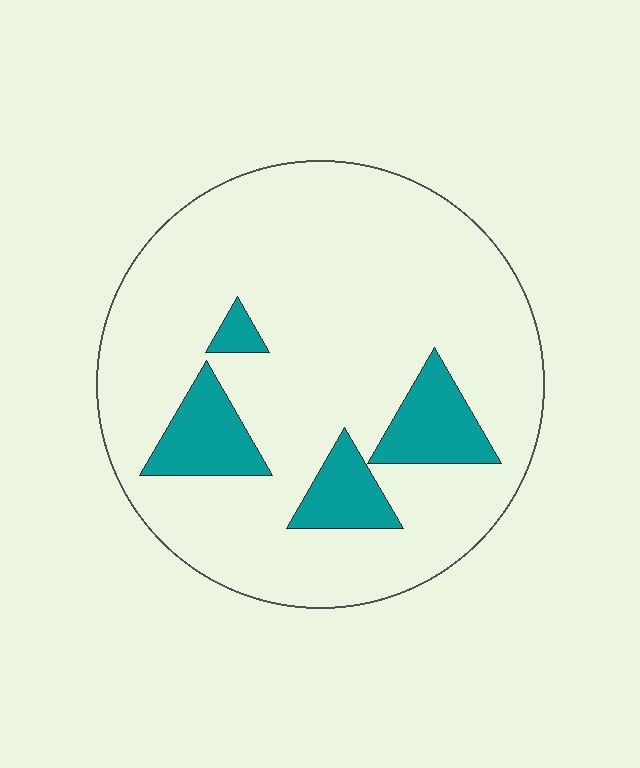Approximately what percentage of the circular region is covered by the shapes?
Approximately 15%.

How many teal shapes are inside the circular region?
4.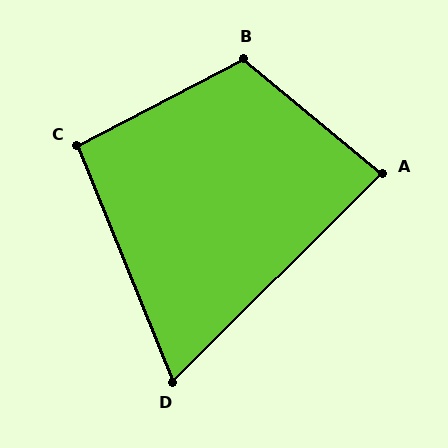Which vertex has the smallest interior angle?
D, at approximately 67 degrees.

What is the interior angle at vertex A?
Approximately 84 degrees (acute).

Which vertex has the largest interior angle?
B, at approximately 113 degrees.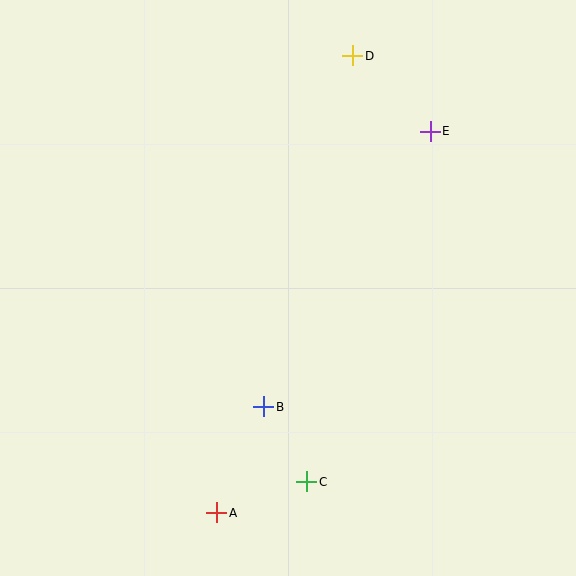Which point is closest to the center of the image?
Point B at (264, 407) is closest to the center.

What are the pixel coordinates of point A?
Point A is at (217, 513).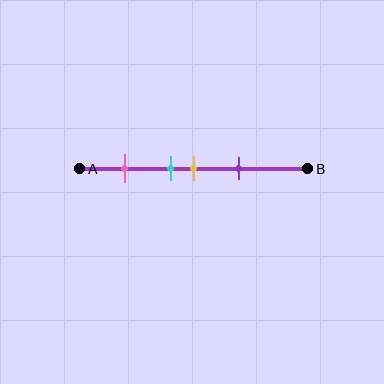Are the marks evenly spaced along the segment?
No, the marks are not evenly spaced.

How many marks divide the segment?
There are 4 marks dividing the segment.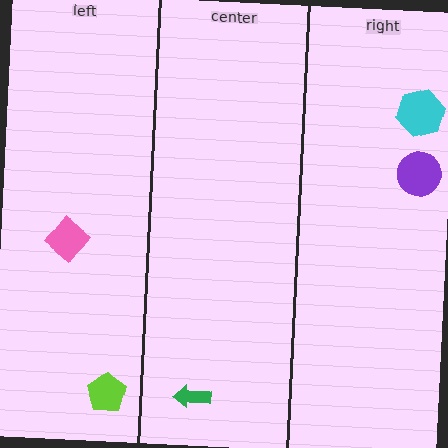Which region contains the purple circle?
The right region.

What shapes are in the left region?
The pink diamond, the lime pentagon.